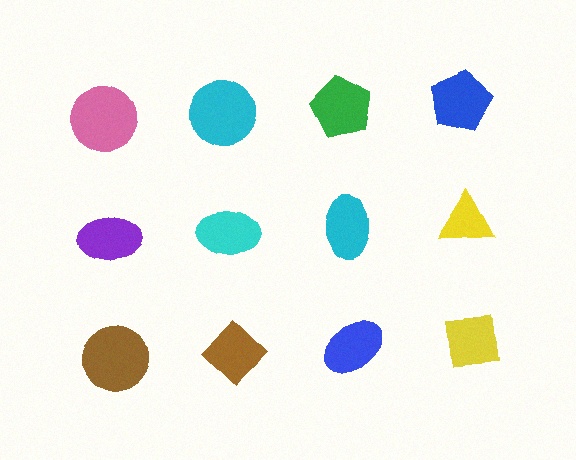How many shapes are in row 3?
4 shapes.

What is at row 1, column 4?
A blue pentagon.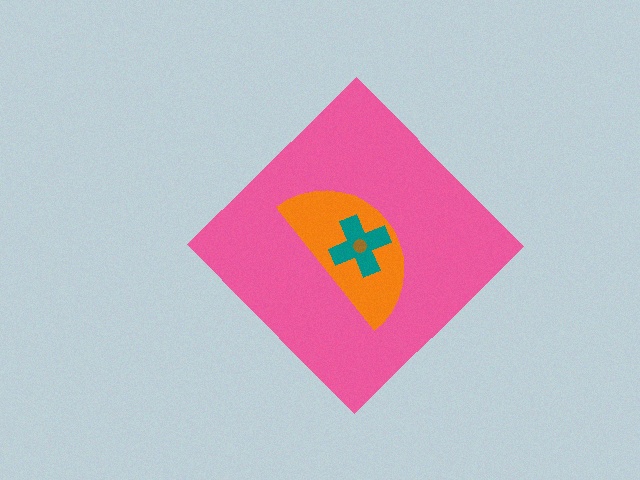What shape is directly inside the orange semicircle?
The teal cross.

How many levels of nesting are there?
4.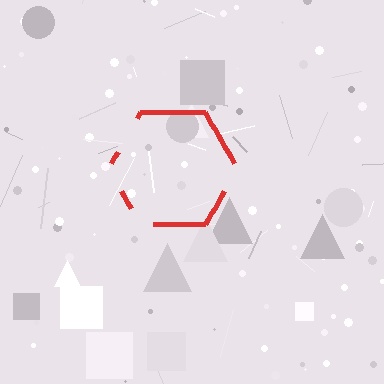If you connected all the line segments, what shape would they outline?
They would outline a hexagon.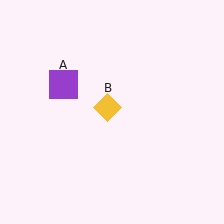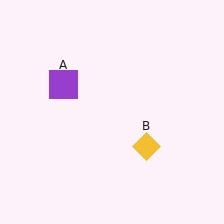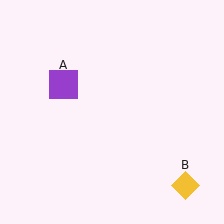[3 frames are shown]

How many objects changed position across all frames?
1 object changed position: yellow diamond (object B).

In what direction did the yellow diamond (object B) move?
The yellow diamond (object B) moved down and to the right.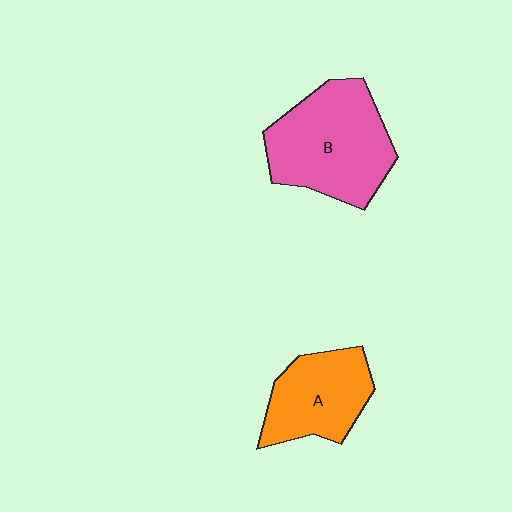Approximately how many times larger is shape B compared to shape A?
Approximately 1.5 times.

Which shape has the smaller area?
Shape A (orange).